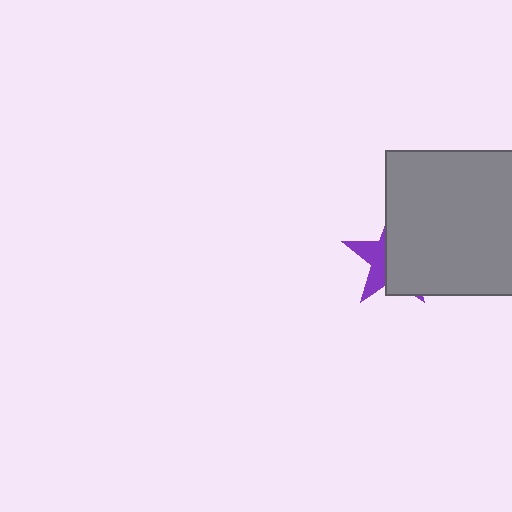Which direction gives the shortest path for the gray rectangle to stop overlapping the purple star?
Moving right gives the shortest separation.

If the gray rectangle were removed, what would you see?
You would see the complete purple star.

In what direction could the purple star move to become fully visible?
The purple star could move left. That would shift it out from behind the gray rectangle entirely.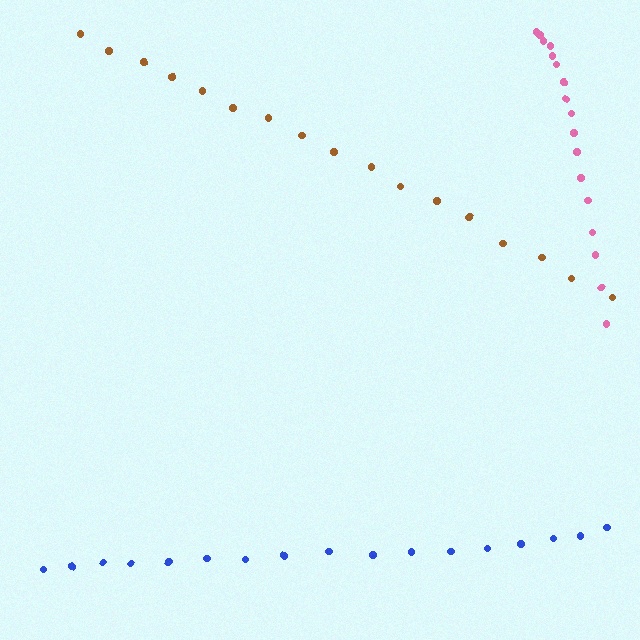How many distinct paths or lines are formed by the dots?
There are 3 distinct paths.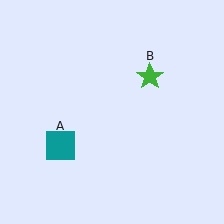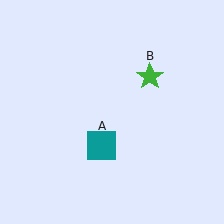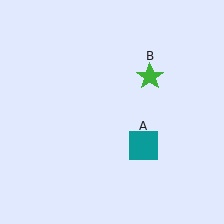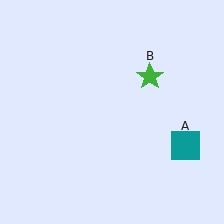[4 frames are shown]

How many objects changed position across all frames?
1 object changed position: teal square (object A).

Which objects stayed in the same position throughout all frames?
Green star (object B) remained stationary.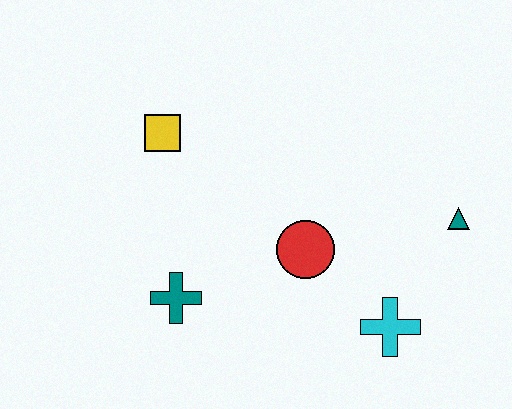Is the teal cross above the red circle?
No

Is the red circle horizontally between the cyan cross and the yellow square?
Yes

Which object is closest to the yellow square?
The teal cross is closest to the yellow square.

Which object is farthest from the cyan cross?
The yellow square is farthest from the cyan cross.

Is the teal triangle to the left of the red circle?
No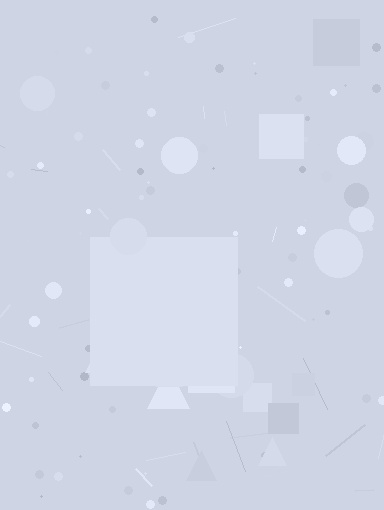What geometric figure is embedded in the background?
A square is embedded in the background.